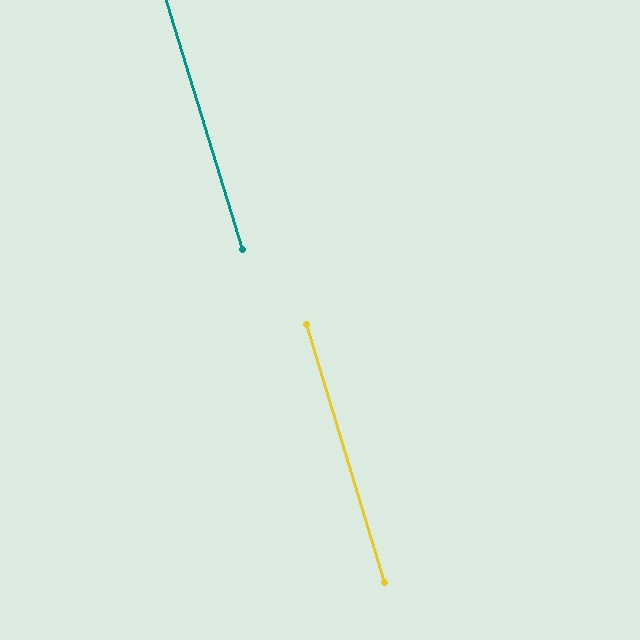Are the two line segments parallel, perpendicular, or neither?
Parallel — their directions differ by only 0.2°.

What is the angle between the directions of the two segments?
Approximately 0 degrees.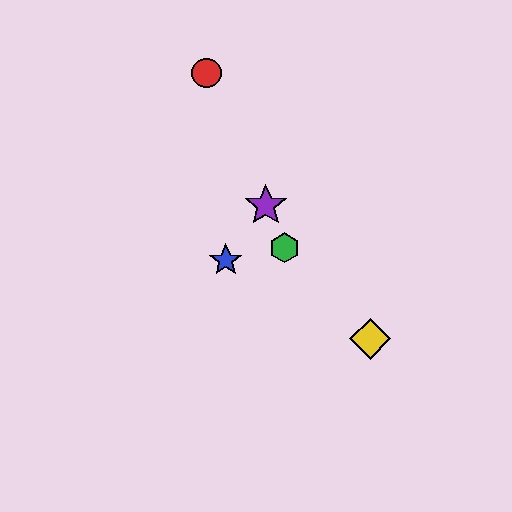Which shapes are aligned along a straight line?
The red circle, the green hexagon, the purple star are aligned along a straight line.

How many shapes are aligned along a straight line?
3 shapes (the red circle, the green hexagon, the purple star) are aligned along a straight line.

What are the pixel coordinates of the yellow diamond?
The yellow diamond is at (370, 339).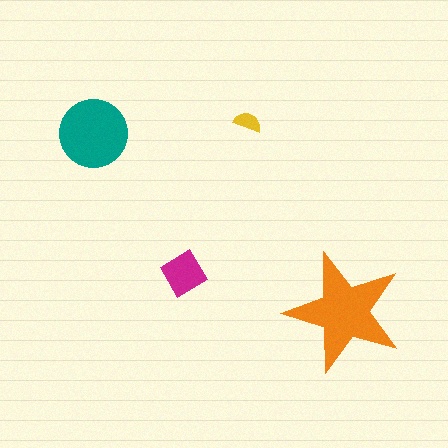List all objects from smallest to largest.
The yellow semicircle, the magenta diamond, the teal circle, the orange star.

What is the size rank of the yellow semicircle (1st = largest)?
4th.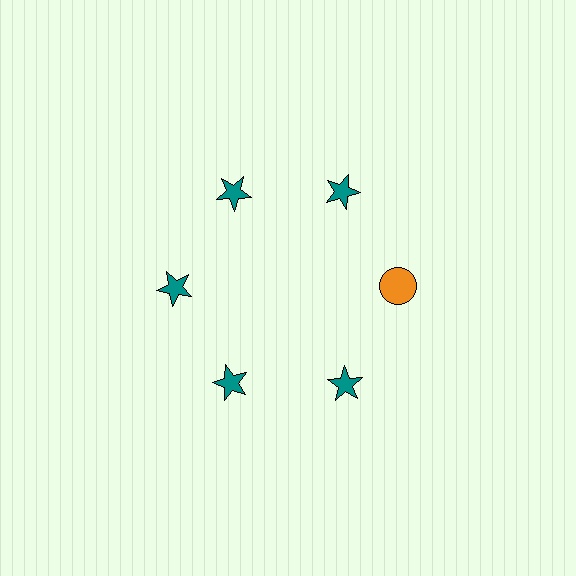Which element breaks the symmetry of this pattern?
The orange circle at roughly the 3 o'clock position breaks the symmetry. All other shapes are teal stars.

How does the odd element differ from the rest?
It differs in both color (orange instead of teal) and shape (circle instead of star).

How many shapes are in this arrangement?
There are 6 shapes arranged in a ring pattern.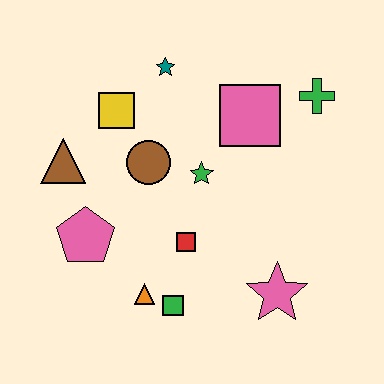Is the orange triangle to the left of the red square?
Yes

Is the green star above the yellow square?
No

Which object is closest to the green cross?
The pink square is closest to the green cross.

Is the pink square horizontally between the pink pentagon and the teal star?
No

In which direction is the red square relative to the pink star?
The red square is to the left of the pink star.